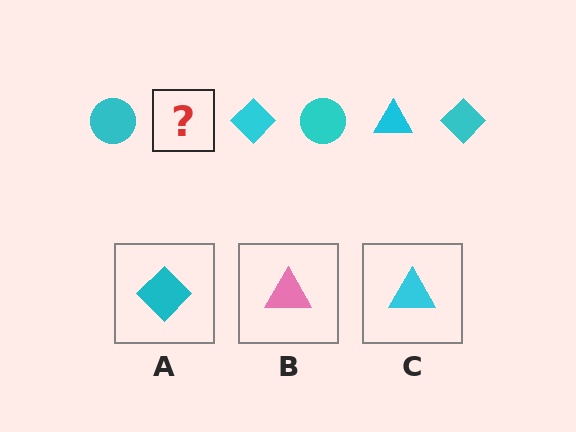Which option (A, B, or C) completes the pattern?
C.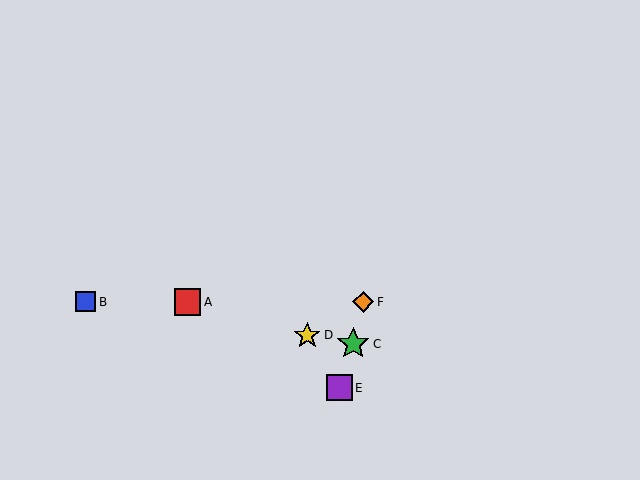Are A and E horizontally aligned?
No, A is at y≈302 and E is at y≈388.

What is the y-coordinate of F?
Object F is at y≈302.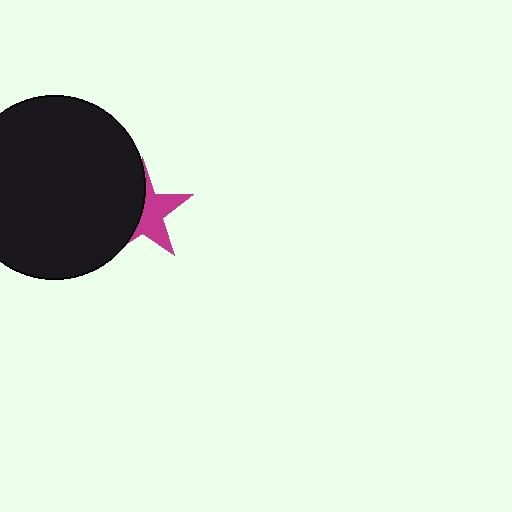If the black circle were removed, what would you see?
You would see the complete magenta star.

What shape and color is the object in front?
The object in front is a black circle.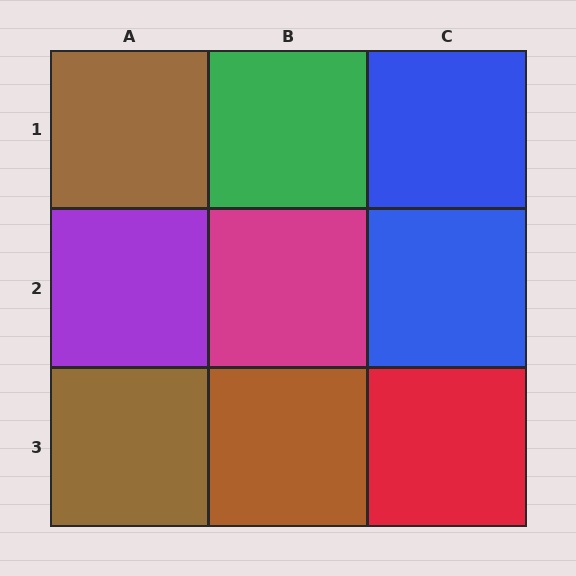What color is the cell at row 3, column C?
Red.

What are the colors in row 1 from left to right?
Brown, green, blue.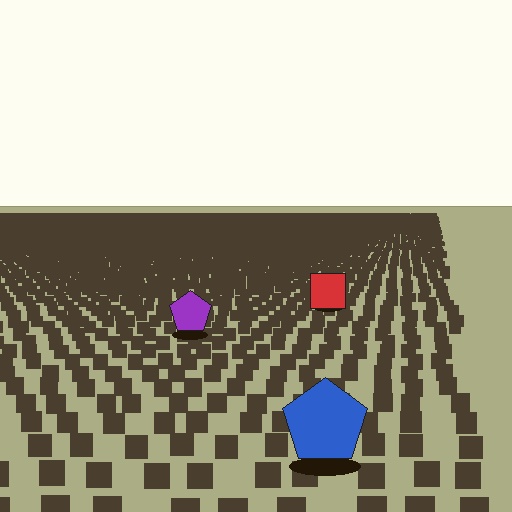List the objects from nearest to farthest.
From nearest to farthest: the blue pentagon, the purple pentagon, the red square.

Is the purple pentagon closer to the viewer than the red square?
Yes. The purple pentagon is closer — you can tell from the texture gradient: the ground texture is coarser near it.